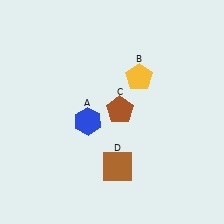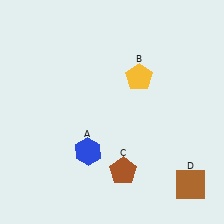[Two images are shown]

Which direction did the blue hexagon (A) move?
The blue hexagon (A) moved down.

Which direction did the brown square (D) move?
The brown square (D) moved right.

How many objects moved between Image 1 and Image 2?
3 objects moved between the two images.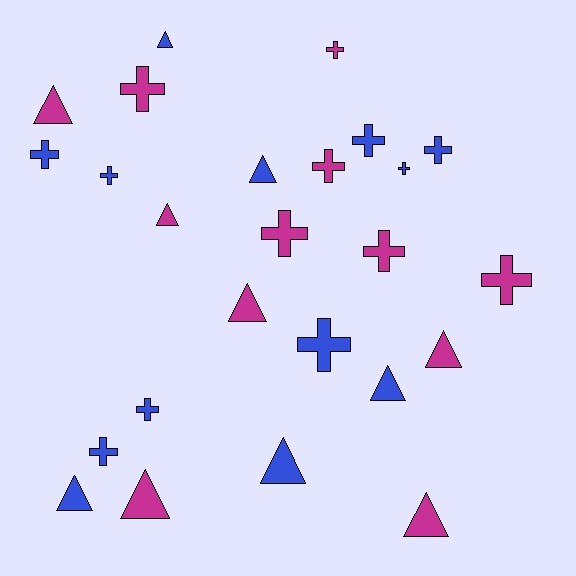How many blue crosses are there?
There are 8 blue crosses.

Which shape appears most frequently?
Cross, with 14 objects.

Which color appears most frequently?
Blue, with 13 objects.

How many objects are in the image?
There are 25 objects.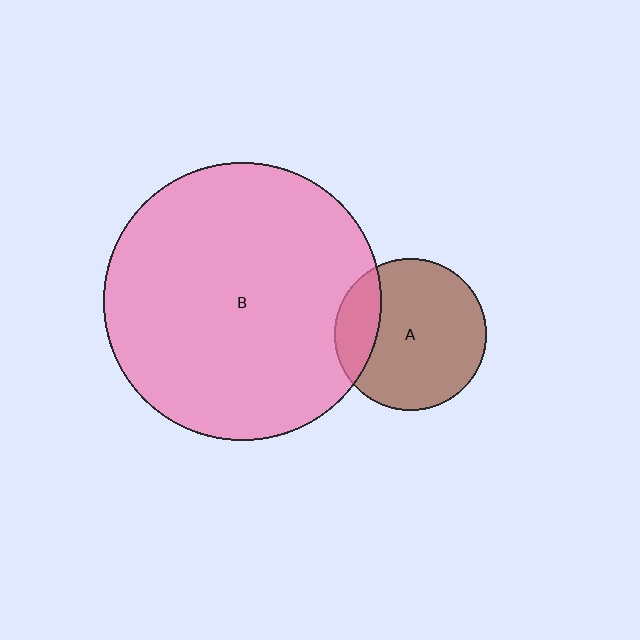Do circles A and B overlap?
Yes.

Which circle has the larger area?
Circle B (pink).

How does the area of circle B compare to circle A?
Approximately 3.4 times.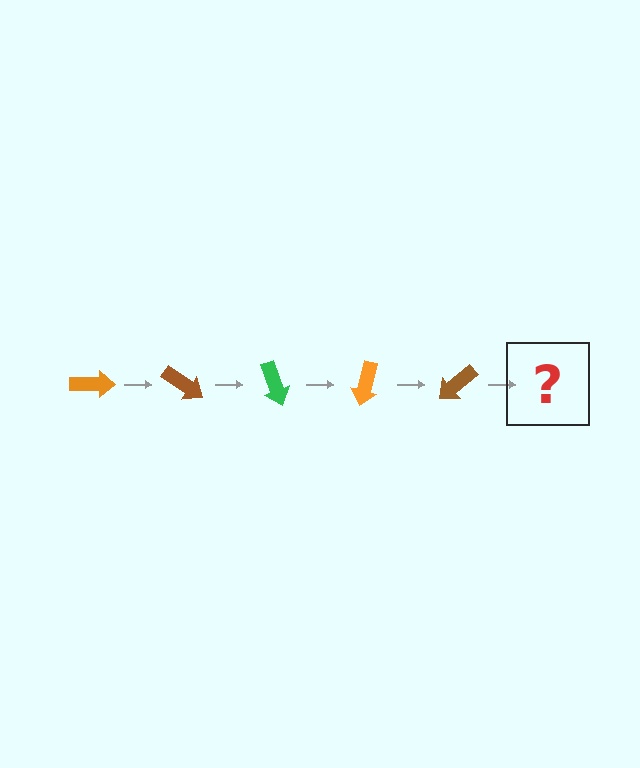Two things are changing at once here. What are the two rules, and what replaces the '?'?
The two rules are that it rotates 35 degrees each step and the color cycles through orange, brown, and green. The '?' should be a green arrow, rotated 175 degrees from the start.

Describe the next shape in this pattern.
It should be a green arrow, rotated 175 degrees from the start.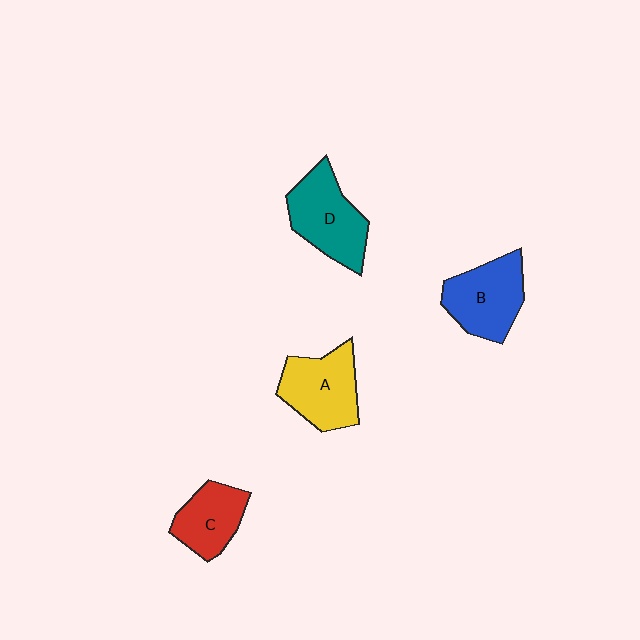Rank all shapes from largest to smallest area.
From largest to smallest: D (teal), A (yellow), B (blue), C (red).